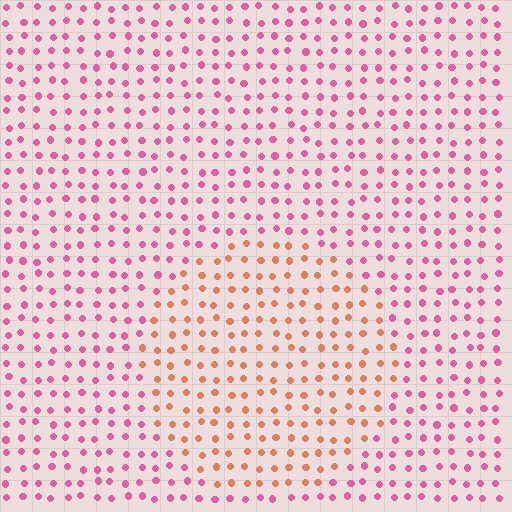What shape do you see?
I see a circle.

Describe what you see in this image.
The image is filled with small pink elements in a uniform arrangement. A circle-shaped region is visible where the elements are tinted to a slightly different hue, forming a subtle color boundary.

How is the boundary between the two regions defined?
The boundary is defined purely by a slight shift in hue (about 47 degrees). Spacing, size, and orientation are identical on both sides.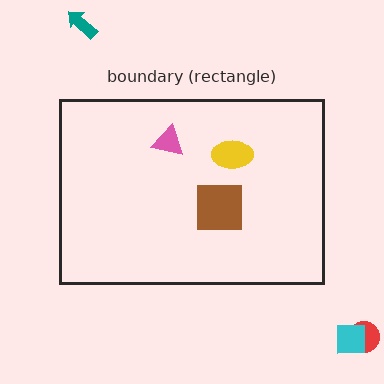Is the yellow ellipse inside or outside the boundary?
Inside.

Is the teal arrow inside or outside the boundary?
Outside.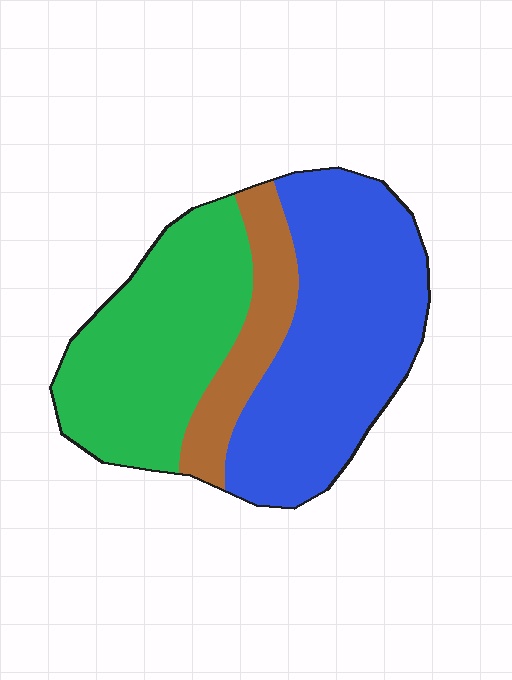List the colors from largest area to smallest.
From largest to smallest: blue, green, brown.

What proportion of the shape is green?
Green takes up about three eighths (3/8) of the shape.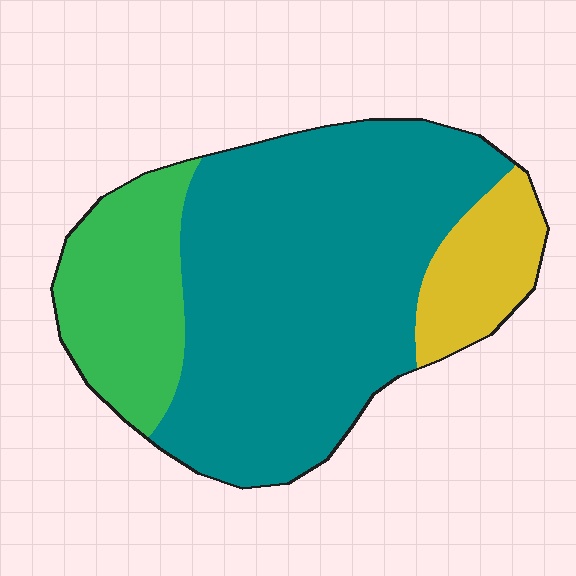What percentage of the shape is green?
Green takes up about one fifth (1/5) of the shape.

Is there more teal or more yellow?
Teal.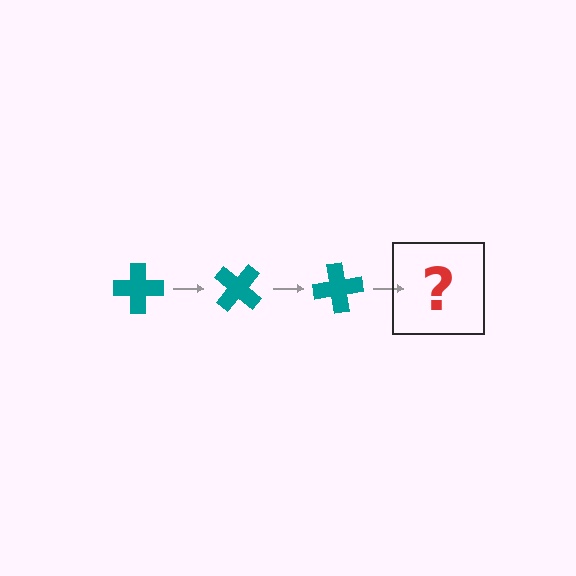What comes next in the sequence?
The next element should be a teal cross rotated 120 degrees.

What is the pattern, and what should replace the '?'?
The pattern is that the cross rotates 40 degrees each step. The '?' should be a teal cross rotated 120 degrees.